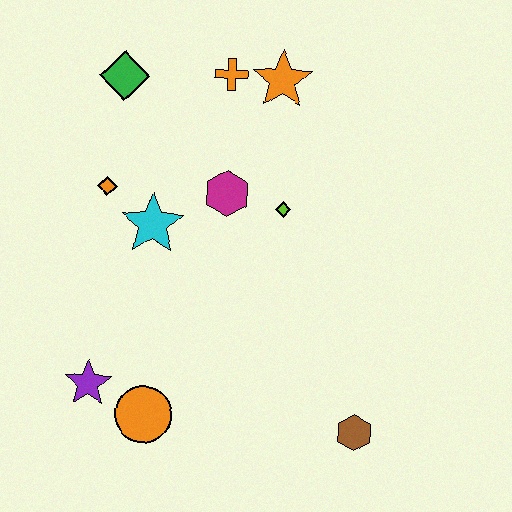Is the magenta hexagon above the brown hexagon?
Yes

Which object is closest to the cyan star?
The orange diamond is closest to the cyan star.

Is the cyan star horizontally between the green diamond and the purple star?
No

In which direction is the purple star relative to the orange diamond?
The purple star is below the orange diamond.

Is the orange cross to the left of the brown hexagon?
Yes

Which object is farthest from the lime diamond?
The purple star is farthest from the lime diamond.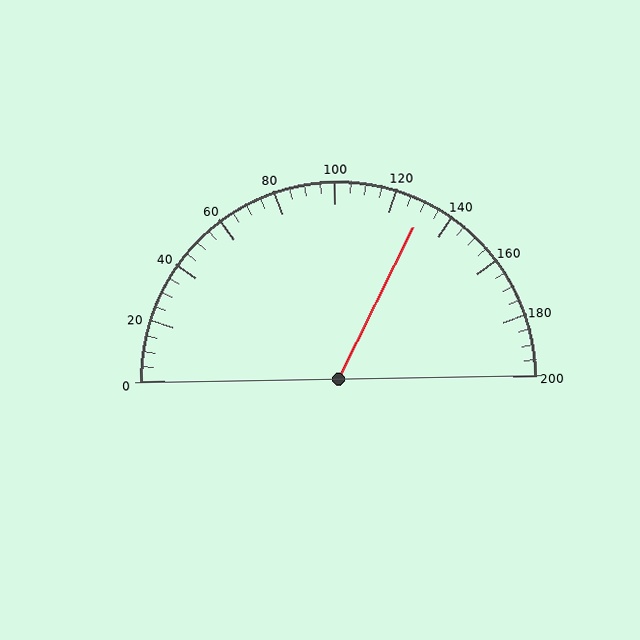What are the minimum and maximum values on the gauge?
The gauge ranges from 0 to 200.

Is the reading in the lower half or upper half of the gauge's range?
The reading is in the upper half of the range (0 to 200).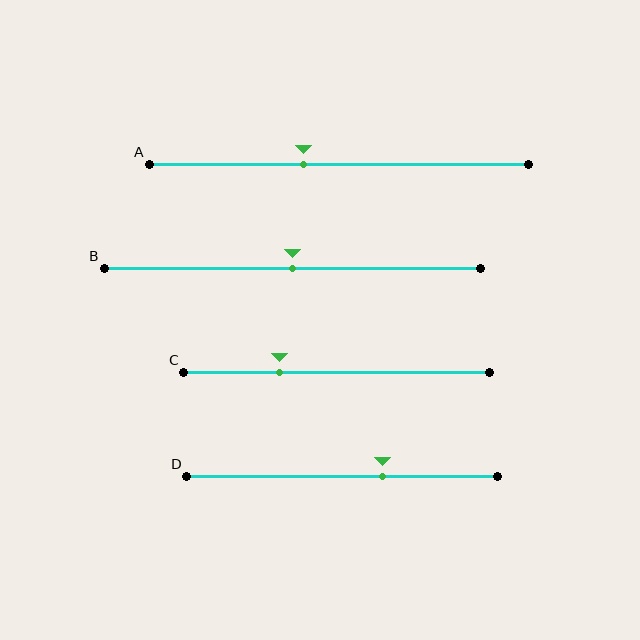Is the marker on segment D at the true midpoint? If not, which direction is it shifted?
No, the marker on segment D is shifted to the right by about 13% of the segment length.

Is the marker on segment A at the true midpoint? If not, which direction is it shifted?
No, the marker on segment A is shifted to the left by about 9% of the segment length.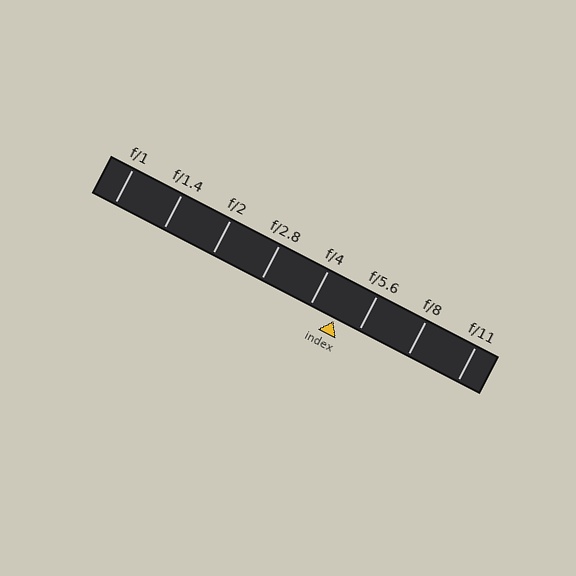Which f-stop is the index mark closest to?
The index mark is closest to f/4.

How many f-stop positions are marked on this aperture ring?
There are 8 f-stop positions marked.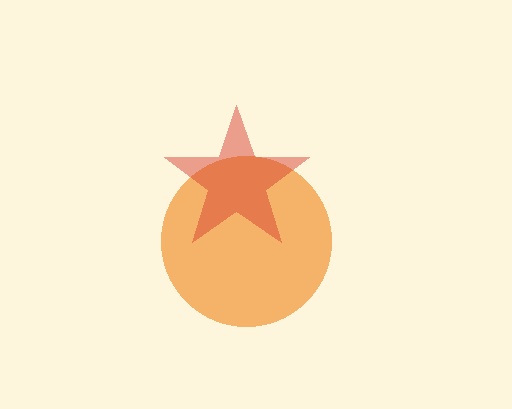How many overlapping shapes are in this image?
There are 2 overlapping shapes in the image.